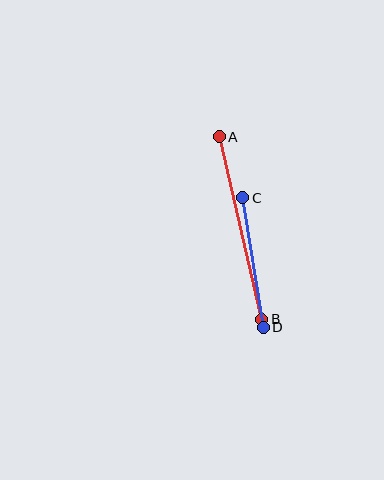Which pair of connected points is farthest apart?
Points A and B are farthest apart.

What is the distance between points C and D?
The distance is approximately 131 pixels.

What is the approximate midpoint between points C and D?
The midpoint is at approximately (253, 263) pixels.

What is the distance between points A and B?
The distance is approximately 187 pixels.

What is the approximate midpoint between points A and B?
The midpoint is at approximately (241, 228) pixels.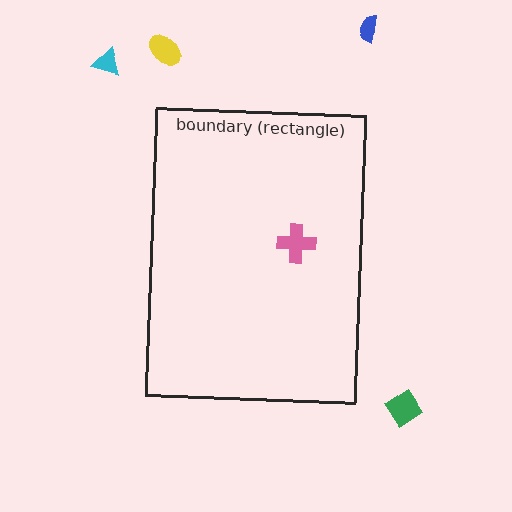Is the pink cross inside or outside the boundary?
Inside.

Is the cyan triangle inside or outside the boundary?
Outside.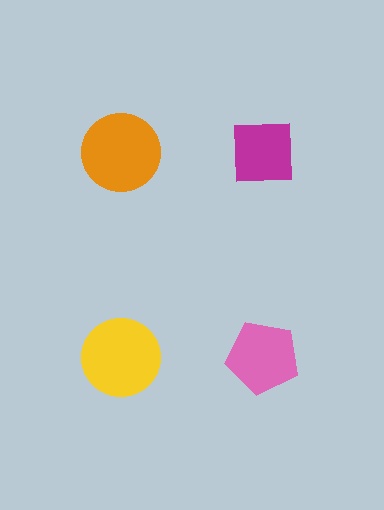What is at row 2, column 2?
A pink pentagon.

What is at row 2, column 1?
A yellow circle.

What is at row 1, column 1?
An orange circle.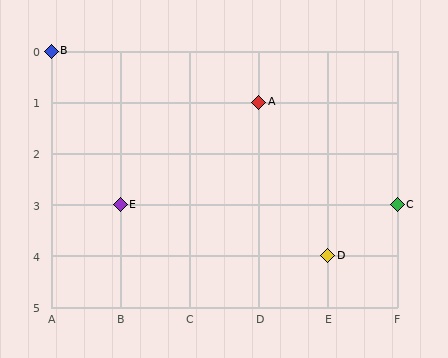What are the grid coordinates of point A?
Point A is at grid coordinates (D, 1).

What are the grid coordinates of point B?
Point B is at grid coordinates (A, 0).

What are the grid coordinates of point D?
Point D is at grid coordinates (E, 4).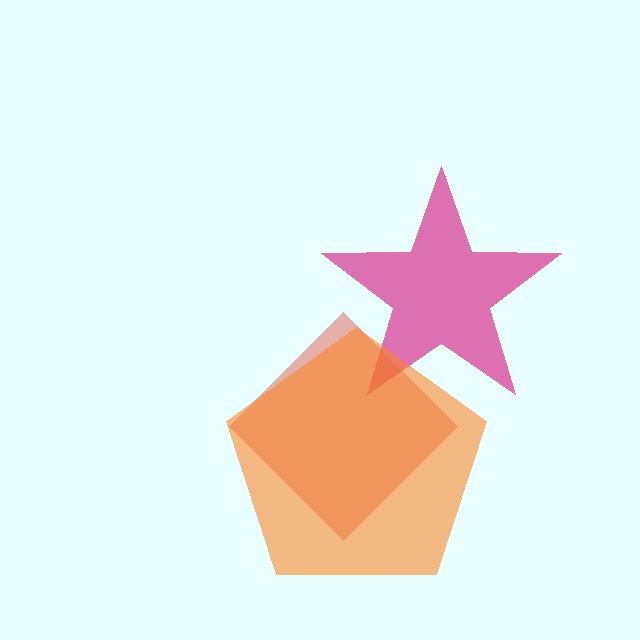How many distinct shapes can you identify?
There are 3 distinct shapes: a magenta star, a red diamond, an orange pentagon.